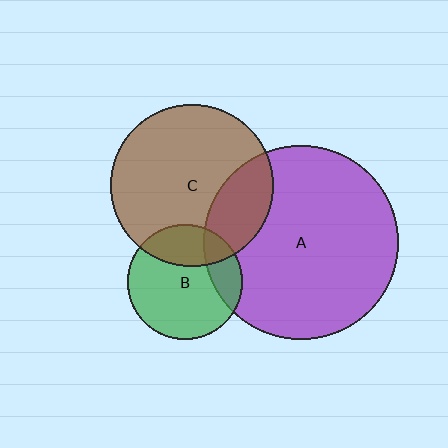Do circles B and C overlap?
Yes.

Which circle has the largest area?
Circle A (purple).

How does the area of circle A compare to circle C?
Approximately 1.4 times.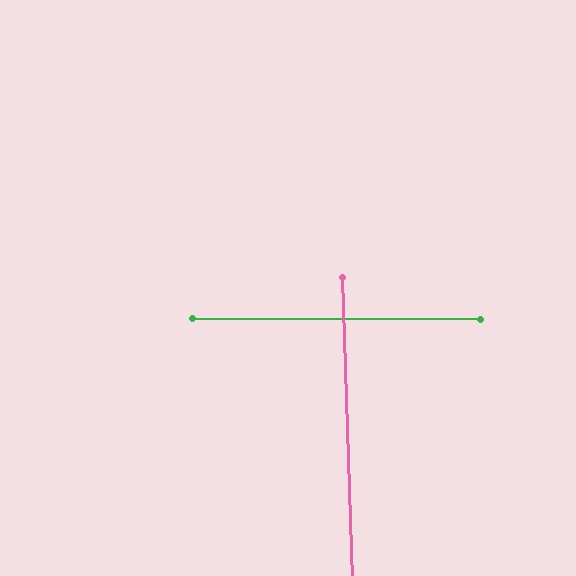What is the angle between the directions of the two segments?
Approximately 88 degrees.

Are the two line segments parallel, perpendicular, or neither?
Perpendicular — they meet at approximately 88°.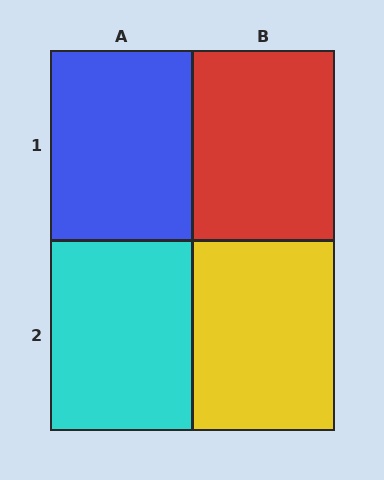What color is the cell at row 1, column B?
Red.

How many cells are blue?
1 cell is blue.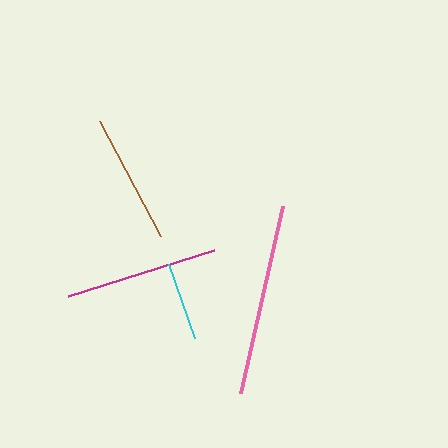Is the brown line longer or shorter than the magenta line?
The magenta line is longer than the brown line.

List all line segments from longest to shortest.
From longest to shortest: pink, magenta, brown, cyan.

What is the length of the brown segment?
The brown segment is approximately 131 pixels long.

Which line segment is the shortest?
The cyan line is the shortest at approximately 78 pixels.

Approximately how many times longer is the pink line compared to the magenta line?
The pink line is approximately 1.3 times the length of the magenta line.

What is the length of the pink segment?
The pink segment is approximately 192 pixels long.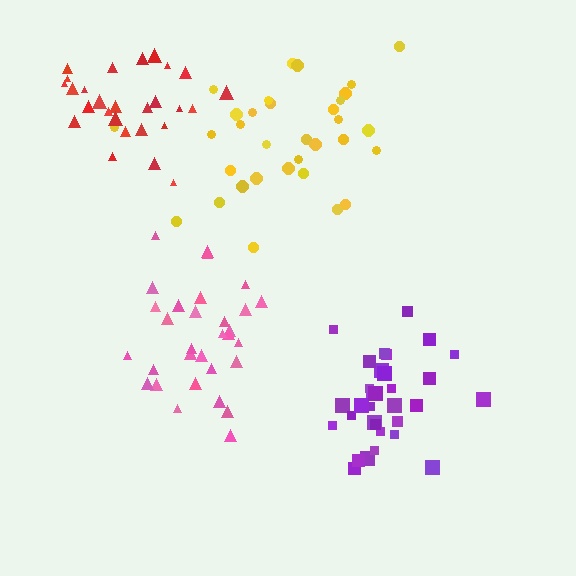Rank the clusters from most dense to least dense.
purple, red, pink, yellow.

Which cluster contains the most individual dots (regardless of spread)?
Purple (33).